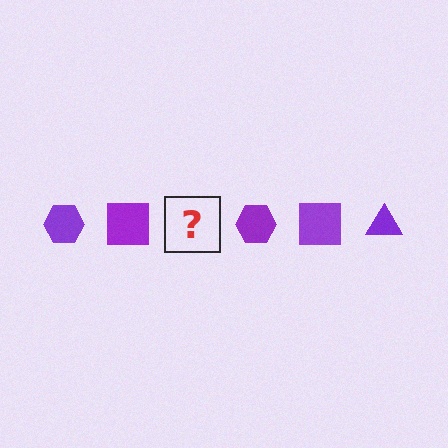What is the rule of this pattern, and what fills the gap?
The rule is that the pattern cycles through hexagon, square, triangle shapes in purple. The gap should be filled with a purple triangle.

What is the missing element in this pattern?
The missing element is a purple triangle.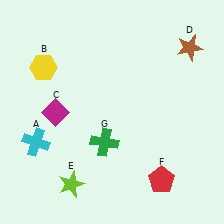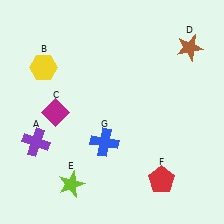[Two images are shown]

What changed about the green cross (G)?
In Image 1, G is green. In Image 2, it changed to blue.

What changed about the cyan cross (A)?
In Image 1, A is cyan. In Image 2, it changed to purple.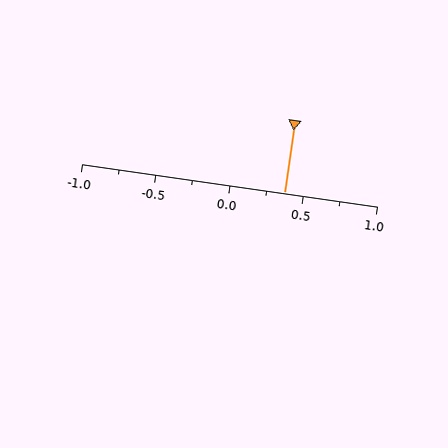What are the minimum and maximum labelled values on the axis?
The axis runs from -1.0 to 1.0.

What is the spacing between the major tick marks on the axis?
The major ticks are spaced 0.5 apart.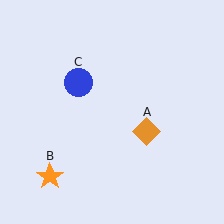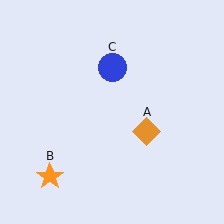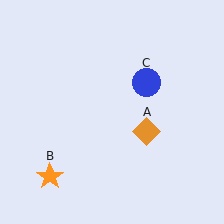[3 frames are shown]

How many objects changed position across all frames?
1 object changed position: blue circle (object C).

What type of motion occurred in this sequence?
The blue circle (object C) rotated clockwise around the center of the scene.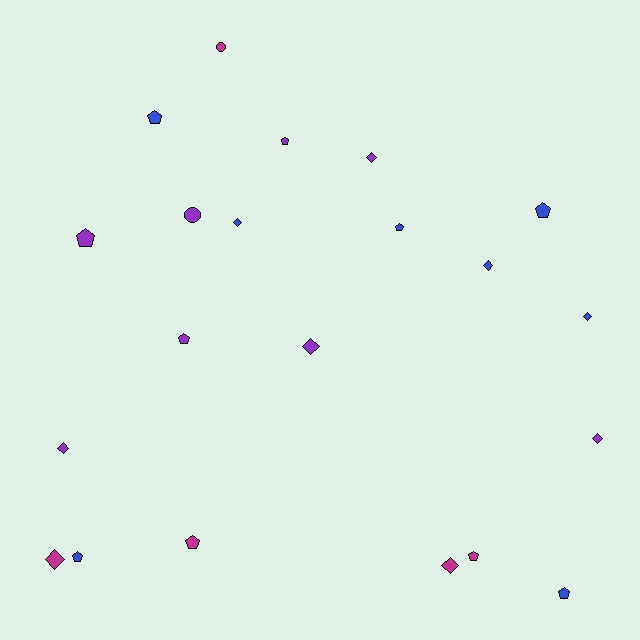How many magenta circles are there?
There is 1 magenta circle.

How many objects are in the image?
There are 21 objects.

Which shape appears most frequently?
Pentagon, with 10 objects.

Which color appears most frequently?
Blue, with 8 objects.